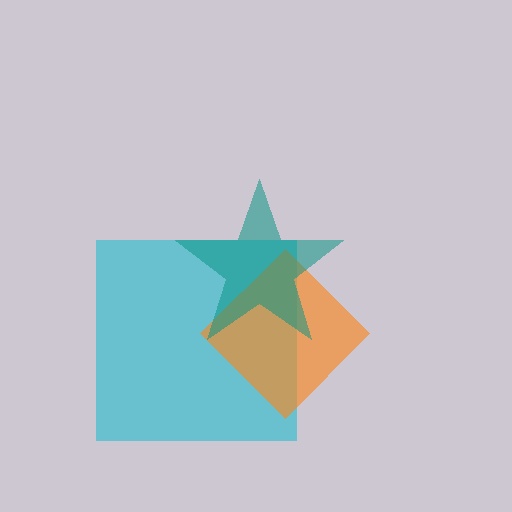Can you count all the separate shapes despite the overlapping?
Yes, there are 3 separate shapes.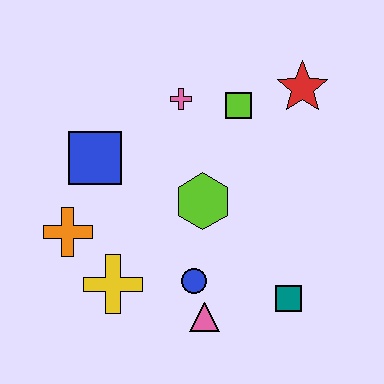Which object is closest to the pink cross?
The lime square is closest to the pink cross.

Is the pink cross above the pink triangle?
Yes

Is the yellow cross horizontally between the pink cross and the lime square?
No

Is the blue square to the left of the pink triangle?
Yes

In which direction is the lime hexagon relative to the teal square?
The lime hexagon is above the teal square.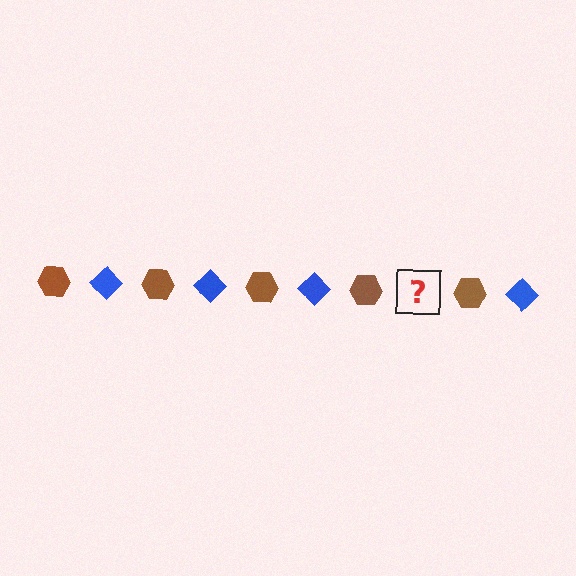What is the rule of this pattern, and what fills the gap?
The rule is that the pattern alternates between brown hexagon and blue diamond. The gap should be filled with a blue diamond.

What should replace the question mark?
The question mark should be replaced with a blue diamond.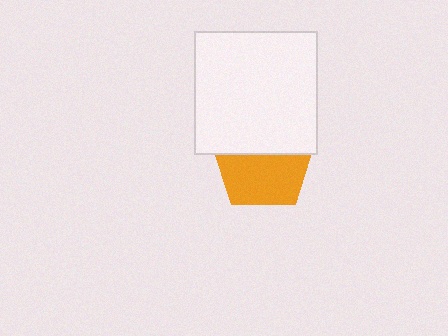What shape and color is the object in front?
The object in front is a white square.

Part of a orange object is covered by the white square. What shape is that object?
It is a pentagon.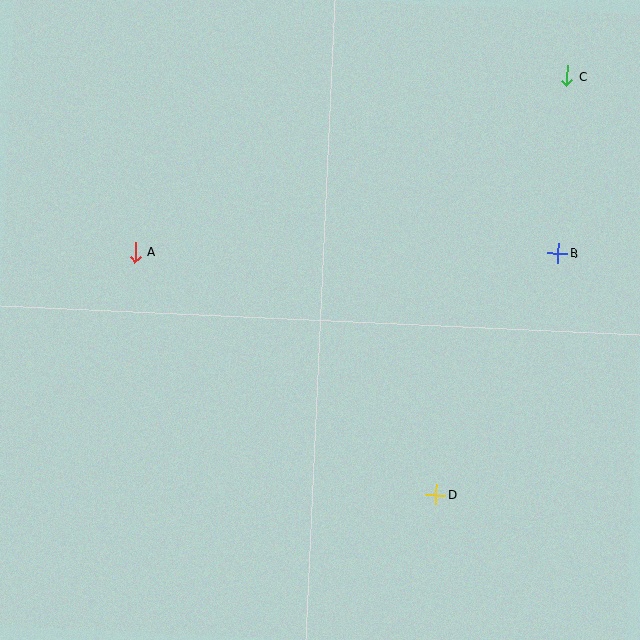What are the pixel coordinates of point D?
Point D is at (436, 495).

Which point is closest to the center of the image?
Point A at (135, 252) is closest to the center.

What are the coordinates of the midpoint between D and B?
The midpoint between D and B is at (497, 374).